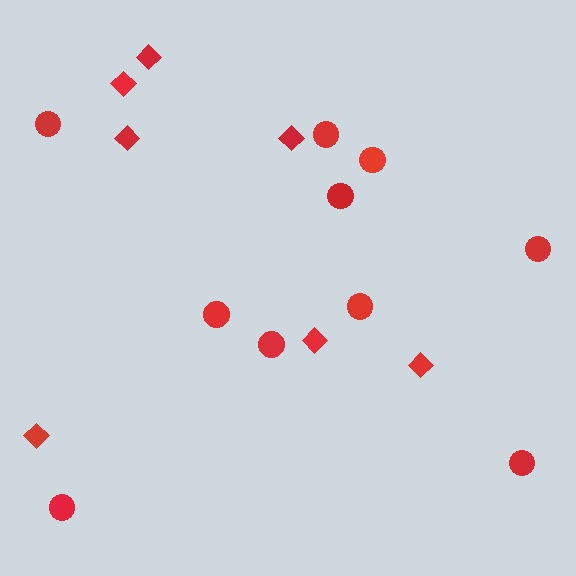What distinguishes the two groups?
There are 2 groups: one group of circles (10) and one group of diamonds (7).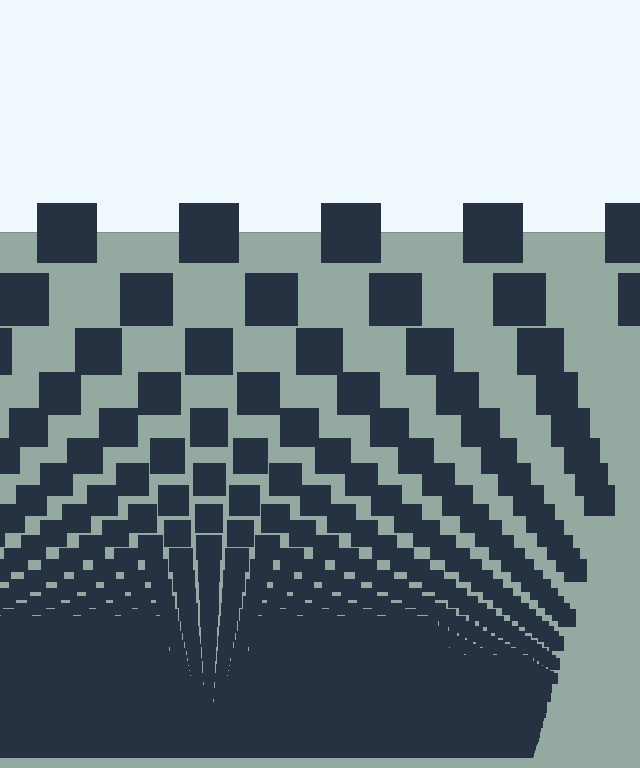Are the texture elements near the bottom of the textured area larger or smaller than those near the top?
Smaller. The gradient is inverted — elements near the bottom are smaller and denser.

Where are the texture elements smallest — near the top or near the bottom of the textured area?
Near the bottom.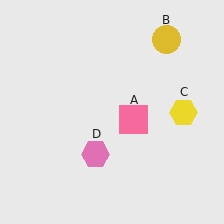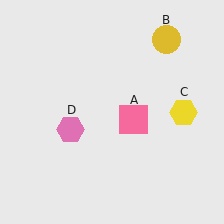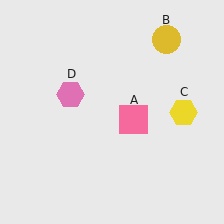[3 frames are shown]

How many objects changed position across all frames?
1 object changed position: pink hexagon (object D).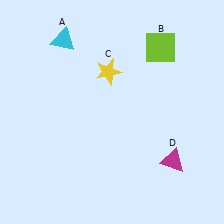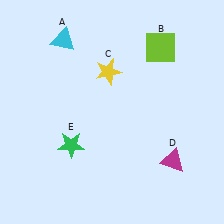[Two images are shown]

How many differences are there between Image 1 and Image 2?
There is 1 difference between the two images.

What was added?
A green star (E) was added in Image 2.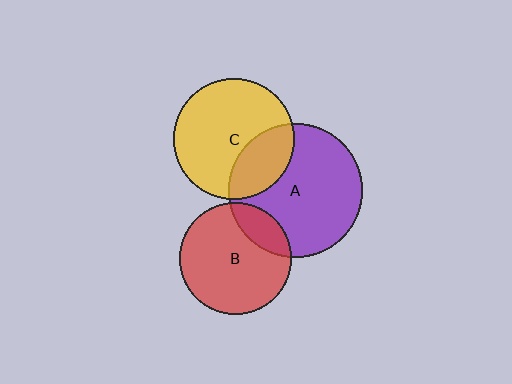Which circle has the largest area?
Circle A (purple).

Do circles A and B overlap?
Yes.